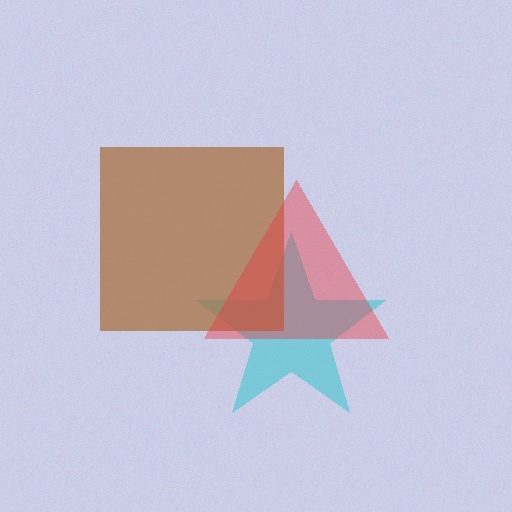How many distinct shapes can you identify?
There are 3 distinct shapes: a cyan star, a brown square, a red triangle.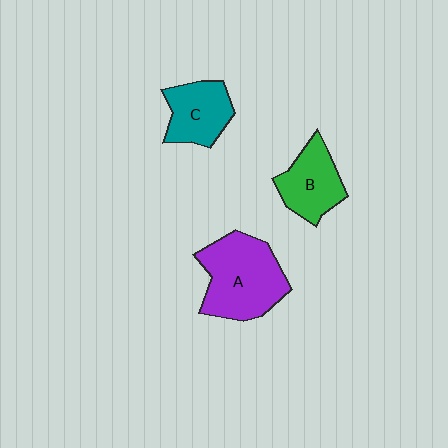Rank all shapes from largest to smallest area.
From largest to smallest: A (purple), B (green), C (teal).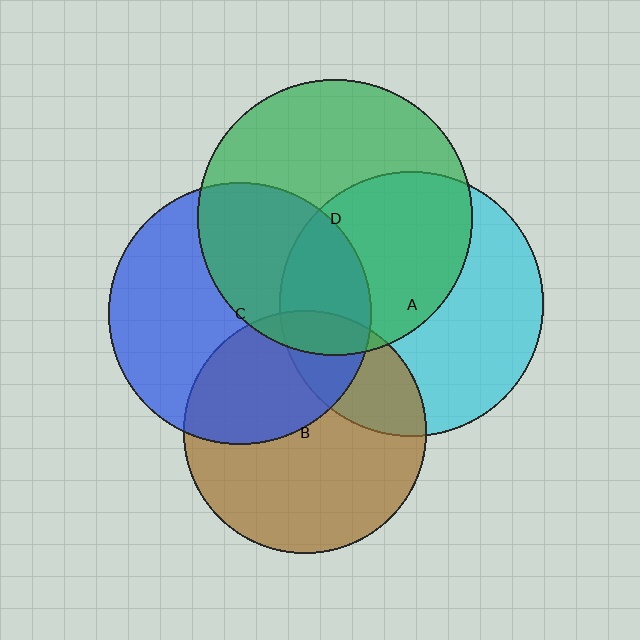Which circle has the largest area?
Circle D (green).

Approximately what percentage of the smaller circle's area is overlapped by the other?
Approximately 50%.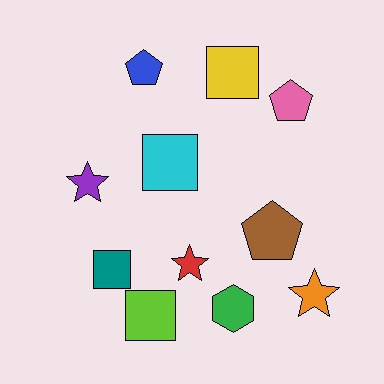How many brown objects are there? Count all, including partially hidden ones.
There is 1 brown object.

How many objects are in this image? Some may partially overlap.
There are 11 objects.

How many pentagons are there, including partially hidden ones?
There are 3 pentagons.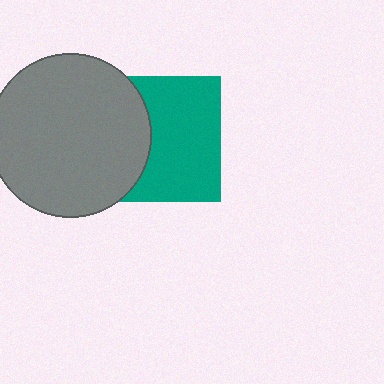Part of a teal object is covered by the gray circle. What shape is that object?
It is a square.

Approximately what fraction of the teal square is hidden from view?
Roughly 38% of the teal square is hidden behind the gray circle.